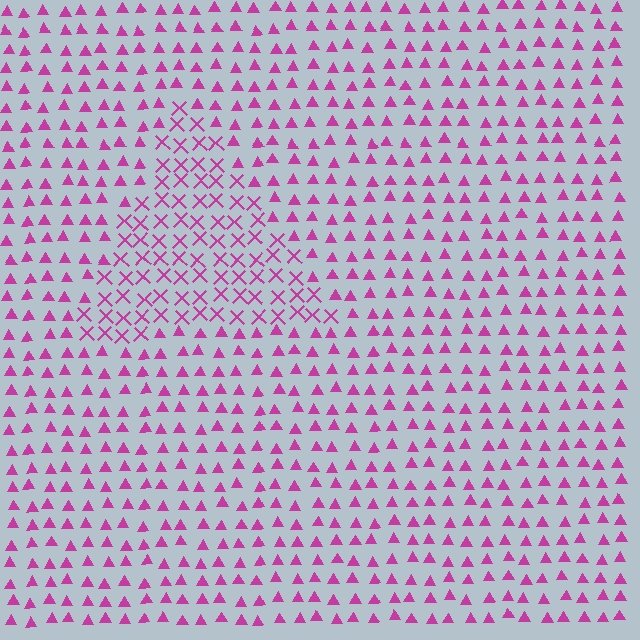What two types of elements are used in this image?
The image uses X marks inside the triangle region and triangles outside it.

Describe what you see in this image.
The image is filled with small magenta elements arranged in a uniform grid. A triangle-shaped region contains X marks, while the surrounding area contains triangles. The boundary is defined purely by the change in element shape.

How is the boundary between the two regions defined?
The boundary is defined by a change in element shape: X marks inside vs. triangles outside. All elements share the same color and spacing.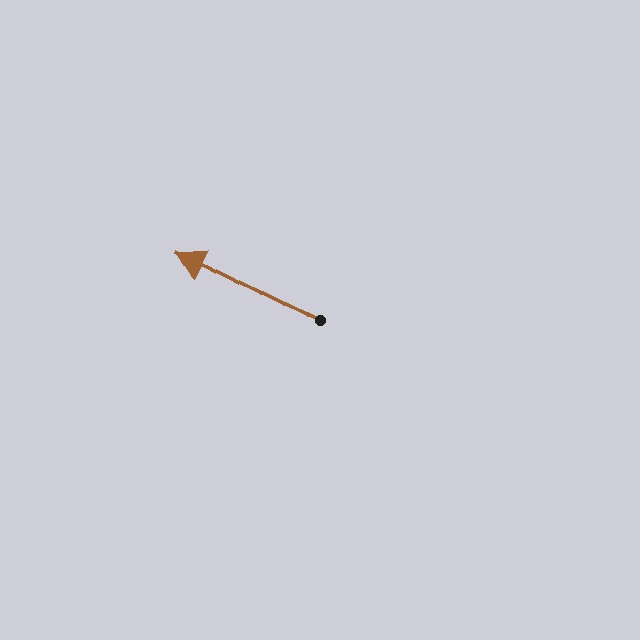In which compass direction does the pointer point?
Northwest.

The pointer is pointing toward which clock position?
Roughly 10 o'clock.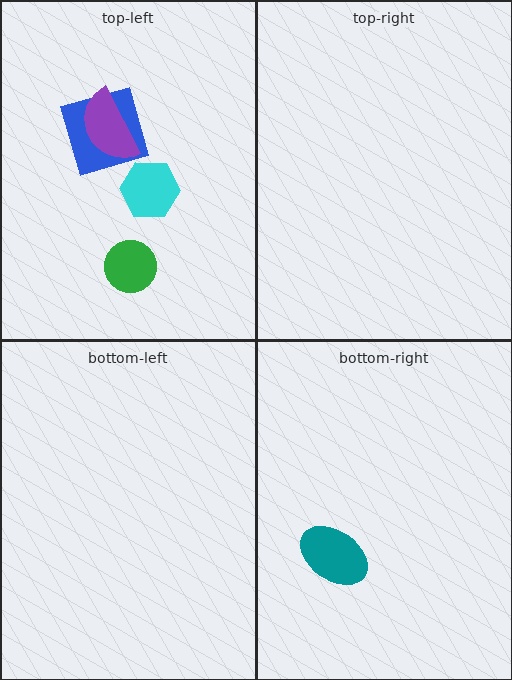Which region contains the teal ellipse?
The bottom-right region.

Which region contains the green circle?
The top-left region.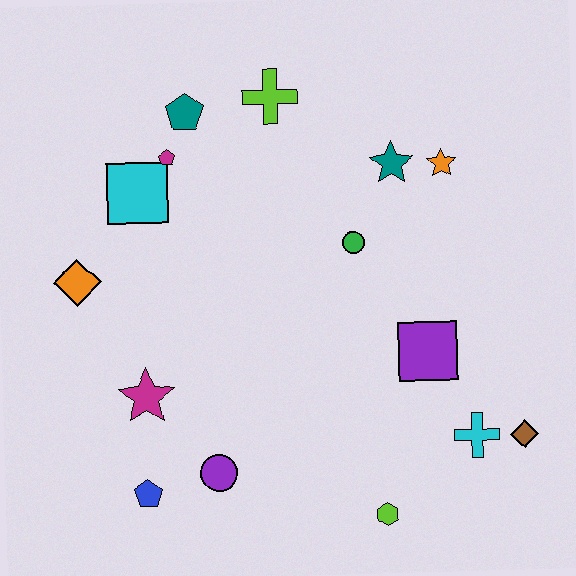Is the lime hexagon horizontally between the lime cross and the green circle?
No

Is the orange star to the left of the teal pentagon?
No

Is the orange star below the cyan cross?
No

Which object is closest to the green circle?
The teal star is closest to the green circle.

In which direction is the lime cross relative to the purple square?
The lime cross is above the purple square.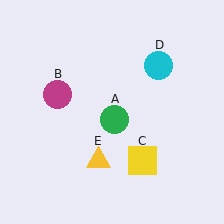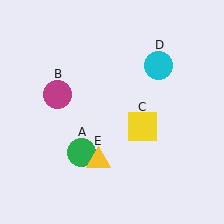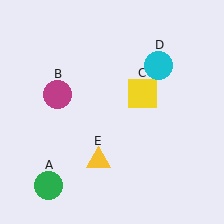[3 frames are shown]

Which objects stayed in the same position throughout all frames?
Magenta circle (object B) and cyan circle (object D) and yellow triangle (object E) remained stationary.